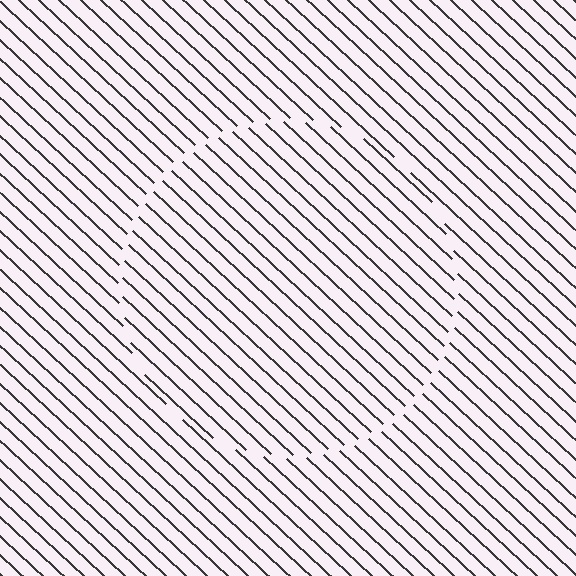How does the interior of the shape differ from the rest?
The interior of the shape contains the same grating, shifted by half a period — the contour is defined by the phase discontinuity where line-ends from the inner and outer gratings abut.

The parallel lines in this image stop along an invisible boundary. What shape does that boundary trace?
An illusory circle. The interior of the shape contains the same grating, shifted by half a period — the contour is defined by the phase discontinuity where line-ends from the inner and outer gratings abut.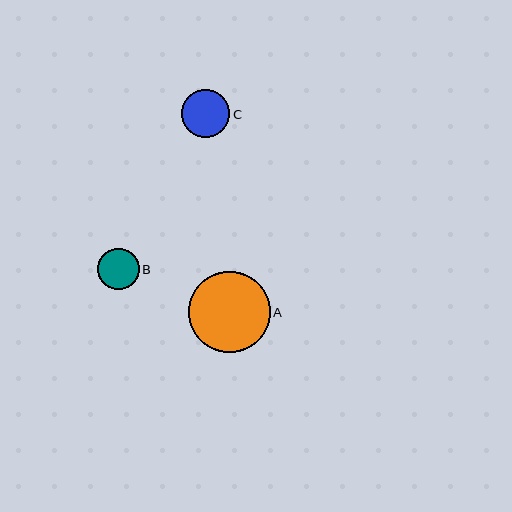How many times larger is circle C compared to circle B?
Circle C is approximately 1.2 times the size of circle B.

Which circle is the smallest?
Circle B is the smallest with a size of approximately 41 pixels.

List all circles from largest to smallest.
From largest to smallest: A, C, B.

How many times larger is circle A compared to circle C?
Circle A is approximately 1.7 times the size of circle C.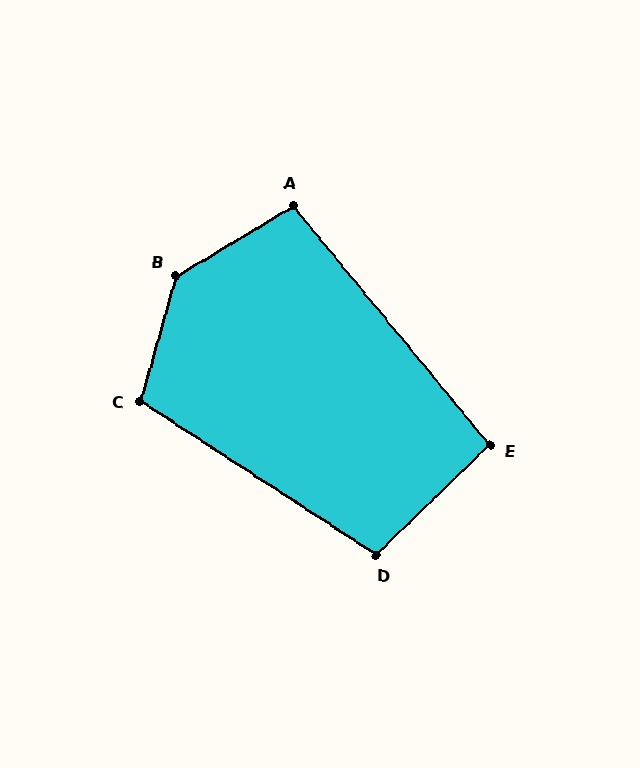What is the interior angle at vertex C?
Approximately 108 degrees (obtuse).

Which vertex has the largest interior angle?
B, at approximately 137 degrees.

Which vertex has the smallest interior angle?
E, at approximately 95 degrees.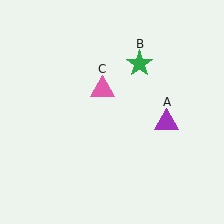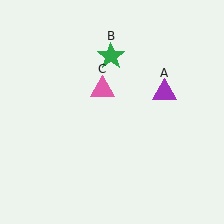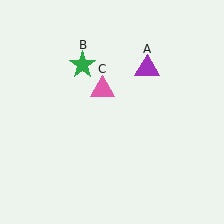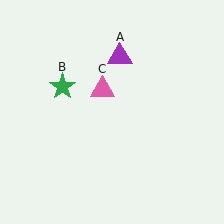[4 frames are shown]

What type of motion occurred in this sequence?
The purple triangle (object A), green star (object B) rotated counterclockwise around the center of the scene.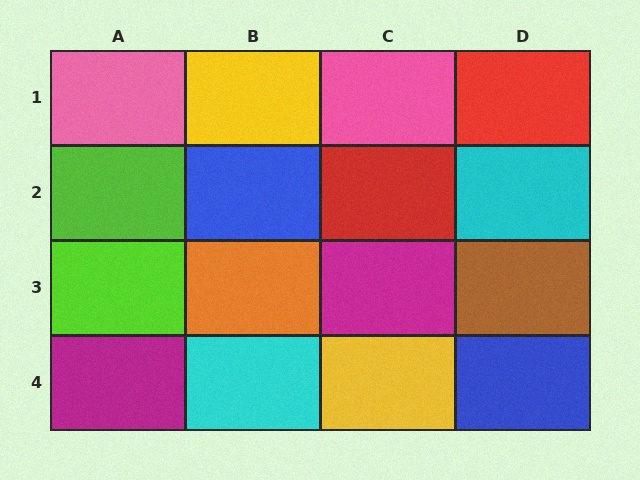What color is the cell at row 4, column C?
Yellow.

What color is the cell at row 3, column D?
Brown.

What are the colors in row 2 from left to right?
Lime, blue, red, cyan.